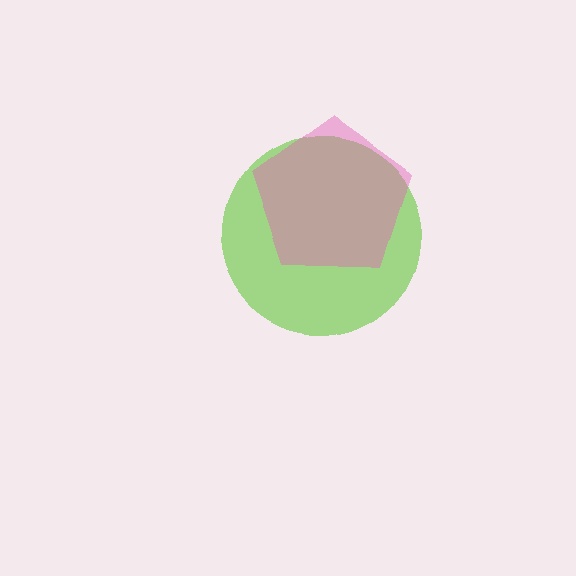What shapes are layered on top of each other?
The layered shapes are: a lime circle, a pink pentagon.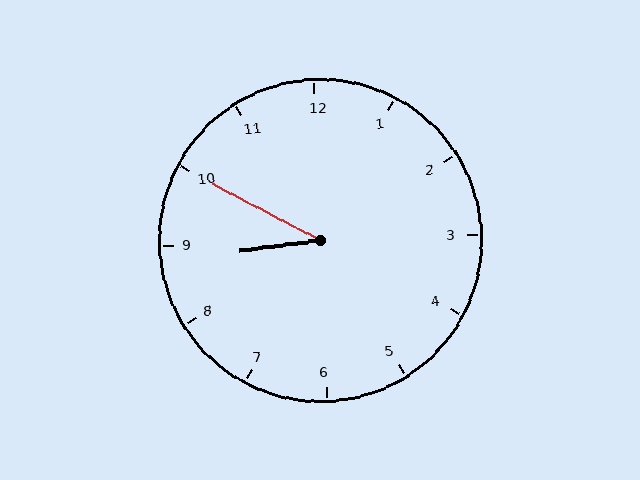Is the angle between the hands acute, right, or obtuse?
It is acute.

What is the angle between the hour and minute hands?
Approximately 35 degrees.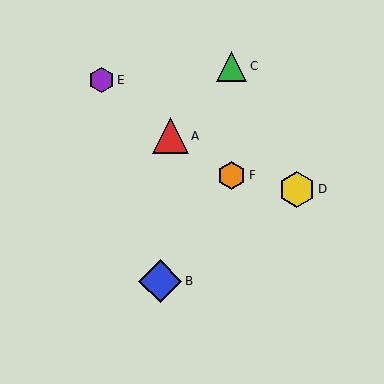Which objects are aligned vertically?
Objects C, F are aligned vertically.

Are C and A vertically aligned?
No, C is at x≈232 and A is at x≈170.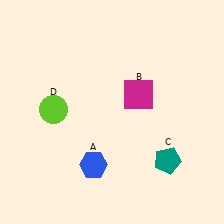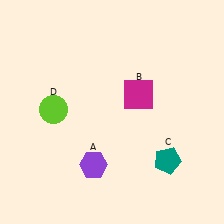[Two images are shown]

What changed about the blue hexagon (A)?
In Image 1, A is blue. In Image 2, it changed to purple.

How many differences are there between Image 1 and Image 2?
There is 1 difference between the two images.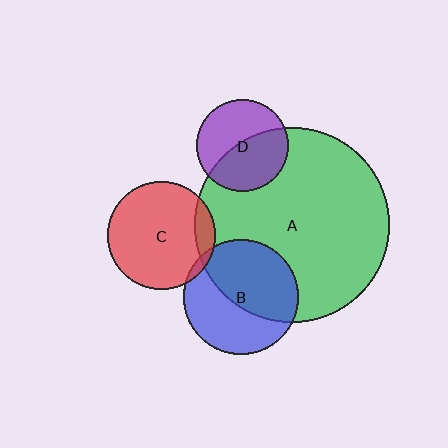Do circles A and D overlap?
Yes.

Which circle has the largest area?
Circle A (green).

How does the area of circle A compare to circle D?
Approximately 4.4 times.